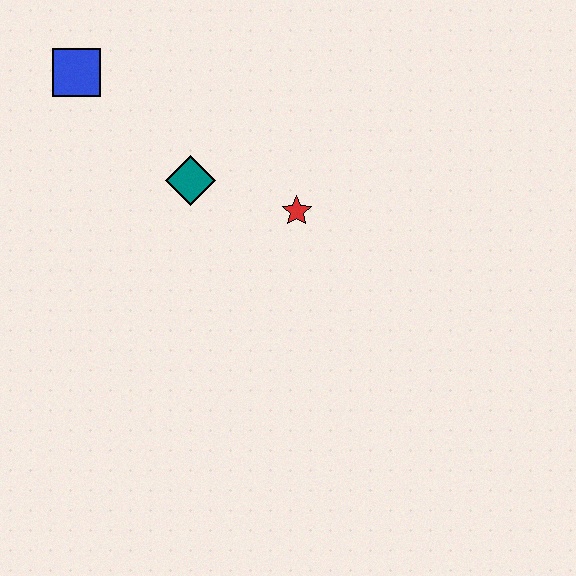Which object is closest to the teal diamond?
The red star is closest to the teal diamond.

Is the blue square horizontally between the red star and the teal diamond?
No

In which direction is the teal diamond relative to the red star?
The teal diamond is to the left of the red star.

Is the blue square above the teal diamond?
Yes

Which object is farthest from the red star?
The blue square is farthest from the red star.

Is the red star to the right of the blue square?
Yes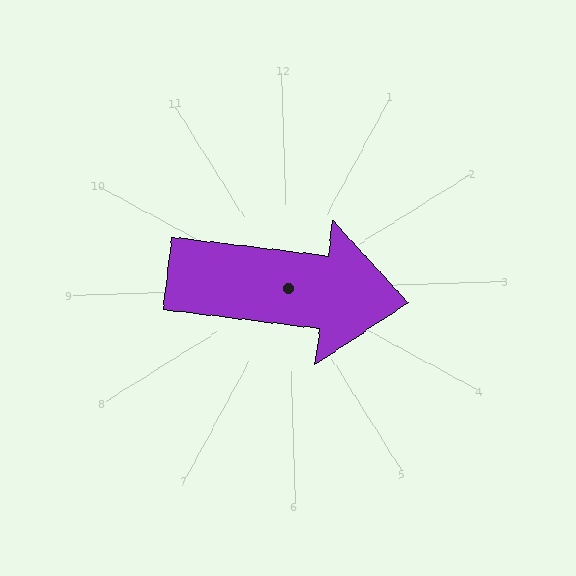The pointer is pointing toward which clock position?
Roughly 3 o'clock.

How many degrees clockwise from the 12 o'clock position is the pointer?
Approximately 99 degrees.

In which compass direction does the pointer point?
East.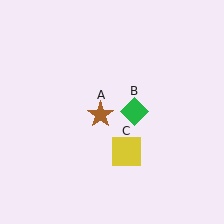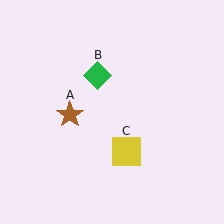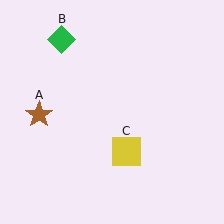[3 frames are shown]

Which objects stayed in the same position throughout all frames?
Yellow square (object C) remained stationary.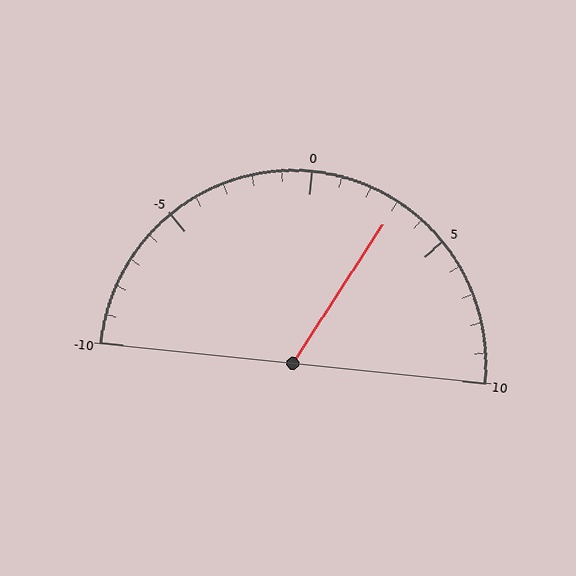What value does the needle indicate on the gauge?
The needle indicates approximately 3.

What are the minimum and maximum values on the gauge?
The gauge ranges from -10 to 10.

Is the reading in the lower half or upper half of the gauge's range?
The reading is in the upper half of the range (-10 to 10).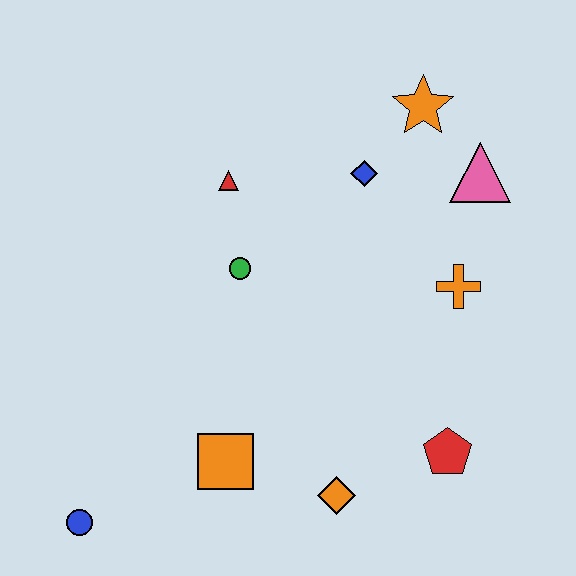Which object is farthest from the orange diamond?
The orange star is farthest from the orange diamond.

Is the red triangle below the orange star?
Yes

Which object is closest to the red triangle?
The green circle is closest to the red triangle.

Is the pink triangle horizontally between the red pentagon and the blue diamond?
No